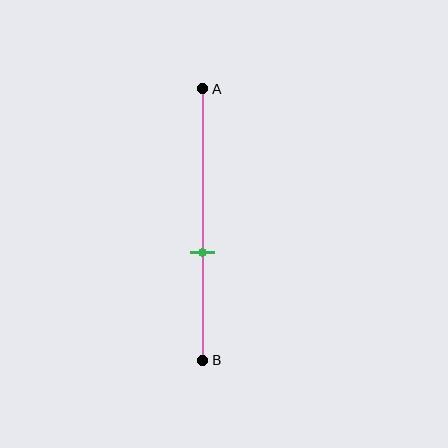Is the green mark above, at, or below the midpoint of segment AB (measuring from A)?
The green mark is below the midpoint of segment AB.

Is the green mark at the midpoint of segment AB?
No, the mark is at about 60% from A, not at the 50% midpoint.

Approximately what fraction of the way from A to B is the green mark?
The green mark is approximately 60% of the way from A to B.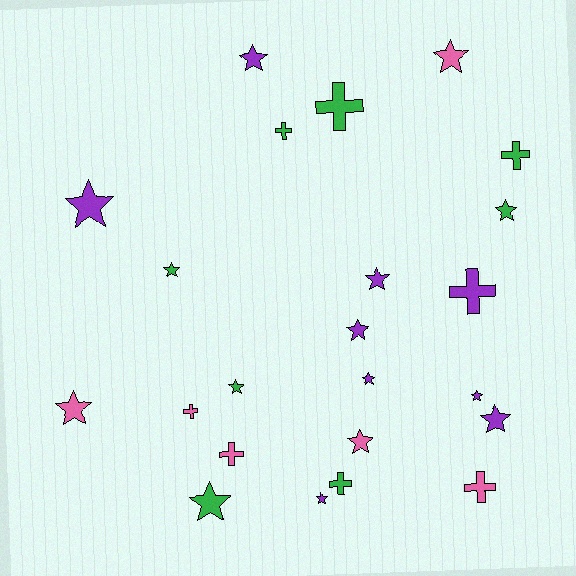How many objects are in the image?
There are 23 objects.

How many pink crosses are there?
There are 3 pink crosses.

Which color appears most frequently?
Purple, with 9 objects.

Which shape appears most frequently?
Star, with 15 objects.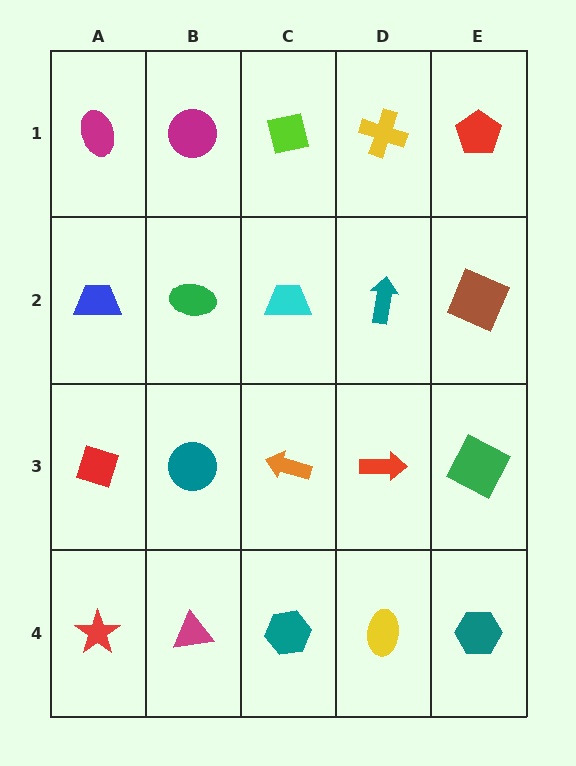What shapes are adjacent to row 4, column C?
An orange arrow (row 3, column C), a magenta triangle (row 4, column B), a yellow ellipse (row 4, column D).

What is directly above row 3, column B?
A green ellipse.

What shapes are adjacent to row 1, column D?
A teal arrow (row 2, column D), a lime square (row 1, column C), a red pentagon (row 1, column E).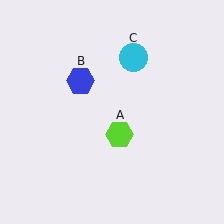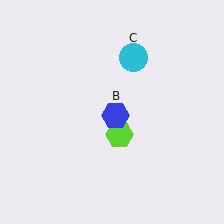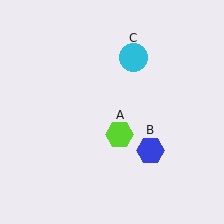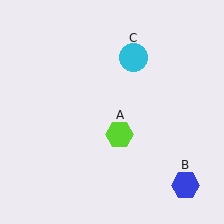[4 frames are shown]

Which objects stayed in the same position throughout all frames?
Lime hexagon (object A) and cyan circle (object C) remained stationary.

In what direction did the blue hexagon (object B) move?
The blue hexagon (object B) moved down and to the right.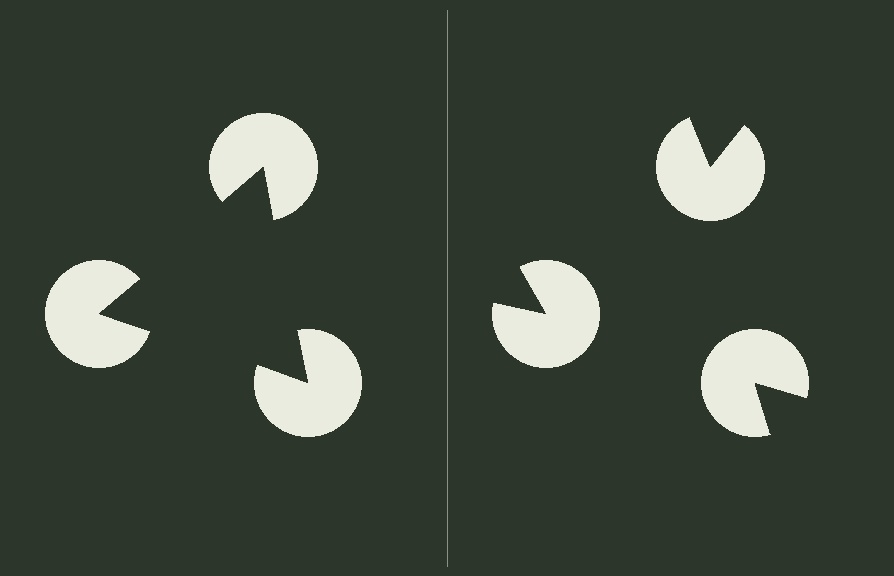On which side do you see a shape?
An illusory triangle appears on the left side. On the right side the wedge cuts are rotated, so no coherent shape forms.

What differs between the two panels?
The pac-man discs are positioned identically on both sides; only the wedge orientations differ. On the left they align to a triangle; on the right they are misaligned.